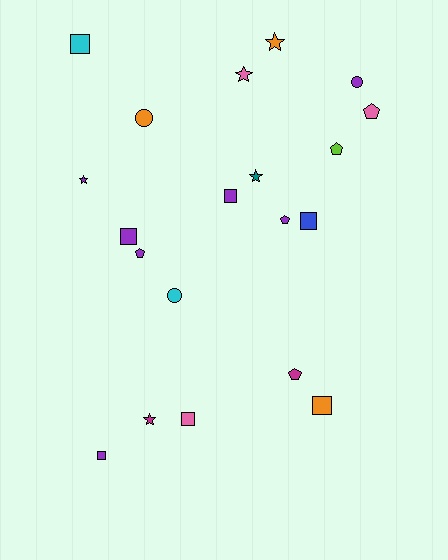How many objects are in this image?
There are 20 objects.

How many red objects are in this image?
There are no red objects.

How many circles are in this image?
There are 3 circles.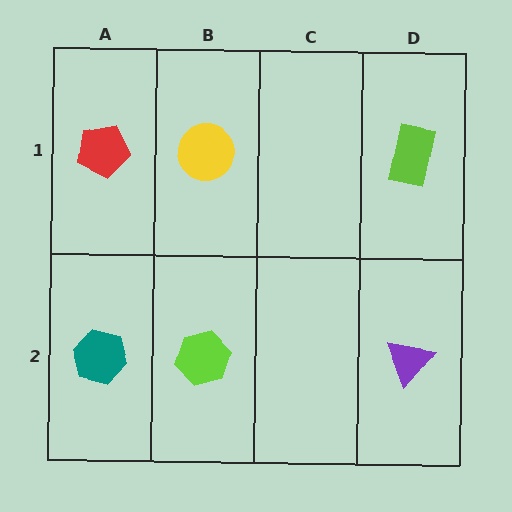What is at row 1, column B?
A yellow circle.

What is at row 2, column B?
A lime hexagon.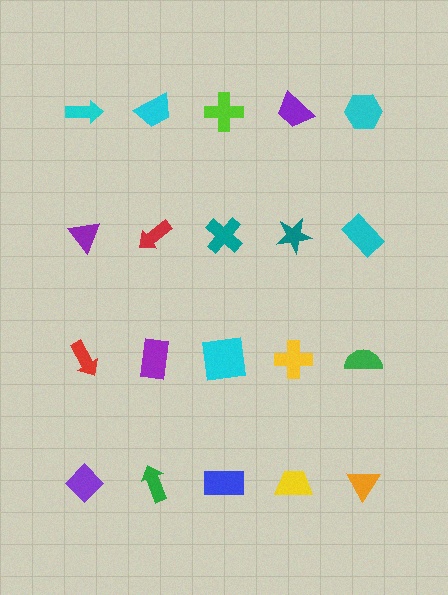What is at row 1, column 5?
A cyan hexagon.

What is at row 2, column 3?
A teal cross.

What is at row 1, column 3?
A lime cross.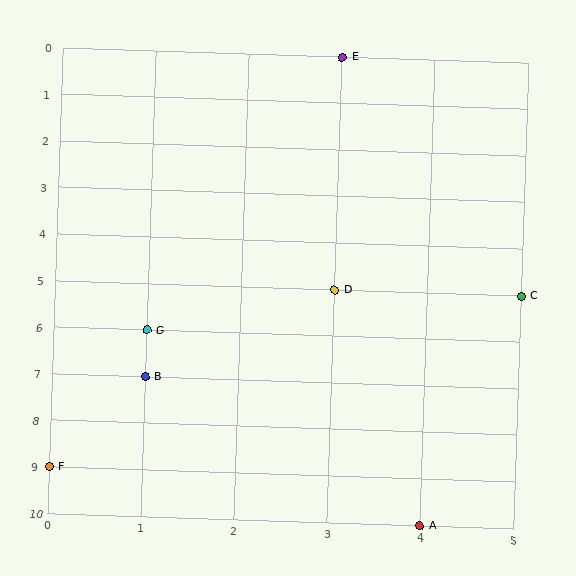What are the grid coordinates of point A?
Point A is at grid coordinates (4, 10).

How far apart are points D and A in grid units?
Points D and A are 1 column and 5 rows apart (about 5.1 grid units diagonally).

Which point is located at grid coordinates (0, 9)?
Point F is at (0, 9).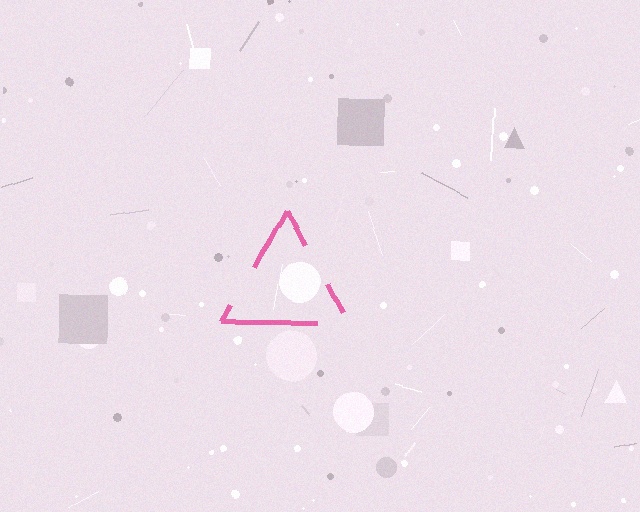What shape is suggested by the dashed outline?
The dashed outline suggests a triangle.